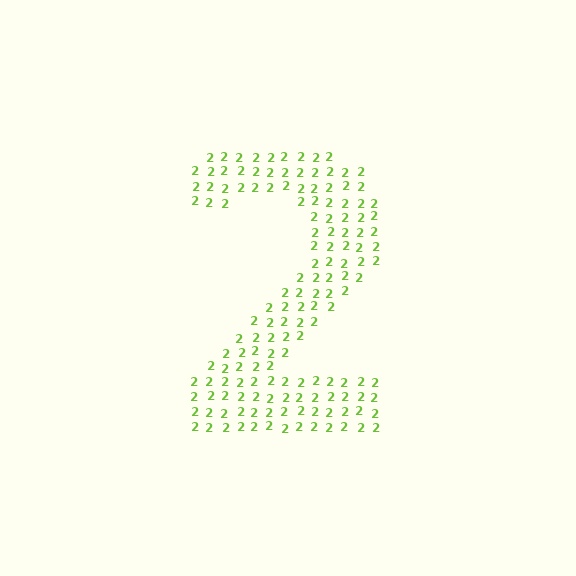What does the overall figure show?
The overall figure shows the digit 2.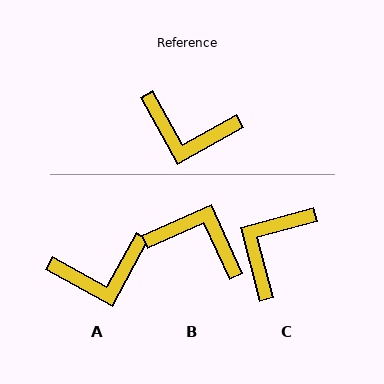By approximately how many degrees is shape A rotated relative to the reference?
Approximately 32 degrees counter-clockwise.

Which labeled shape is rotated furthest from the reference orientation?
B, about 175 degrees away.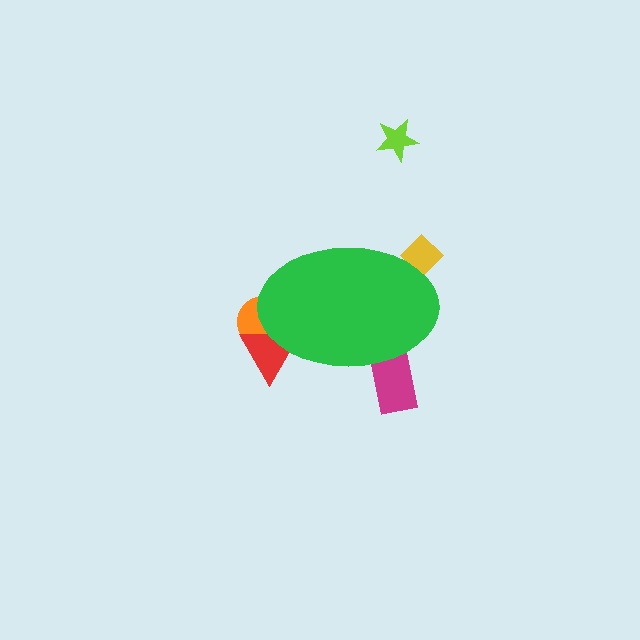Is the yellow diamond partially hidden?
Yes, the yellow diamond is partially hidden behind the green ellipse.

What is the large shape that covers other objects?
A green ellipse.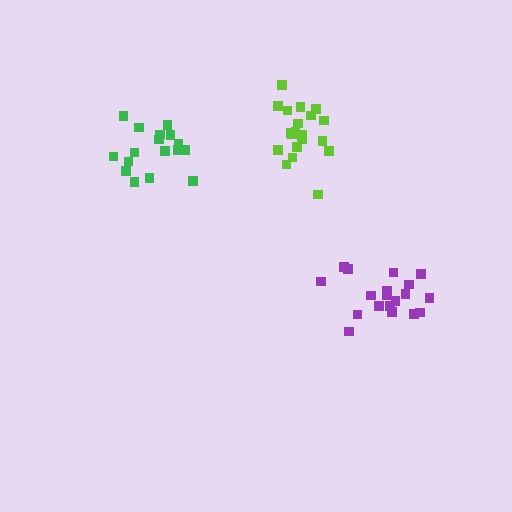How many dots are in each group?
Group 1: 20 dots, Group 2: 20 dots, Group 3: 17 dots (57 total).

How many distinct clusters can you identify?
There are 3 distinct clusters.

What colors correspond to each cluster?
The clusters are colored: purple, lime, green.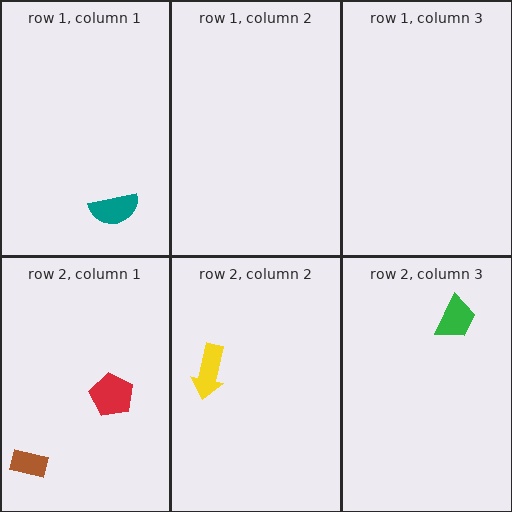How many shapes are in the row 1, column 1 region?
1.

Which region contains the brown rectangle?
The row 2, column 1 region.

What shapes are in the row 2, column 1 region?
The red pentagon, the brown rectangle.